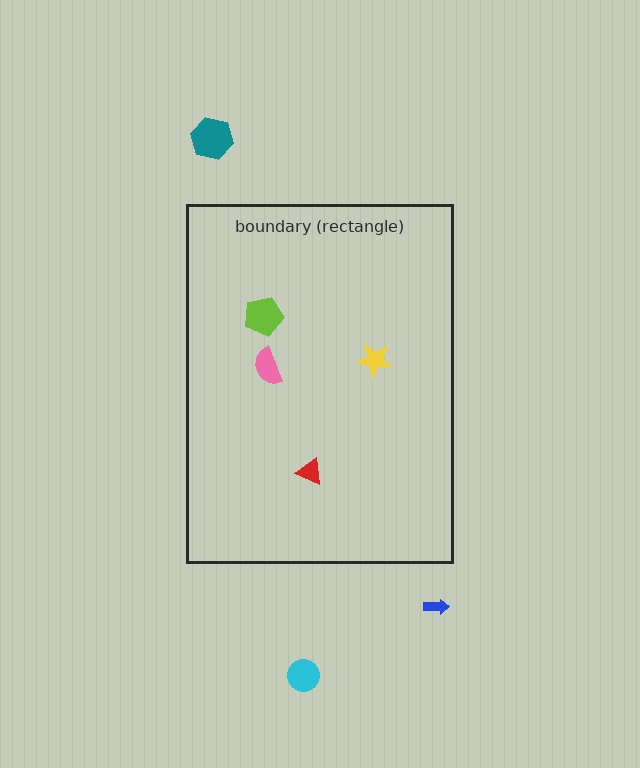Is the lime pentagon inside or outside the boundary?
Inside.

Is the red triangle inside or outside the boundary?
Inside.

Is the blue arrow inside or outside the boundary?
Outside.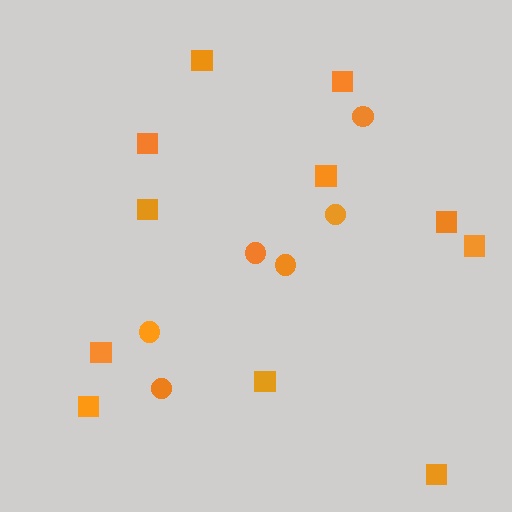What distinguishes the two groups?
There are 2 groups: one group of squares (11) and one group of circles (6).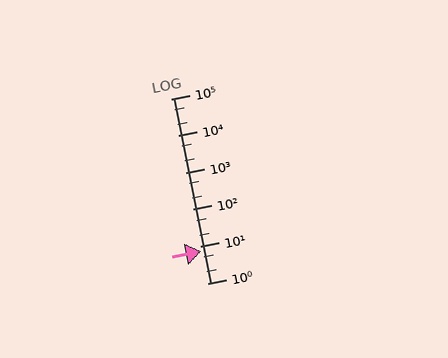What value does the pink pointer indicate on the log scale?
The pointer indicates approximately 7.2.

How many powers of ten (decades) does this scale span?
The scale spans 5 decades, from 1 to 100000.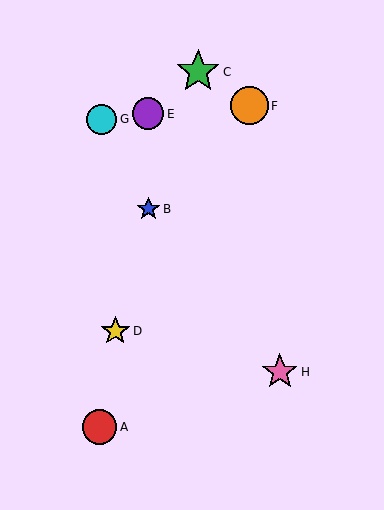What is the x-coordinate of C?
Object C is at x≈198.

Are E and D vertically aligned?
No, E is at x≈148 and D is at x≈115.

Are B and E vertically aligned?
Yes, both are at x≈148.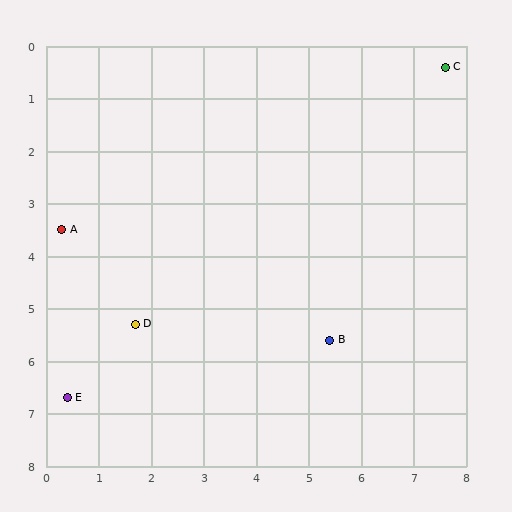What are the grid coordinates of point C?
Point C is at approximately (7.6, 0.4).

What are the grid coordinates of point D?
Point D is at approximately (1.7, 5.3).